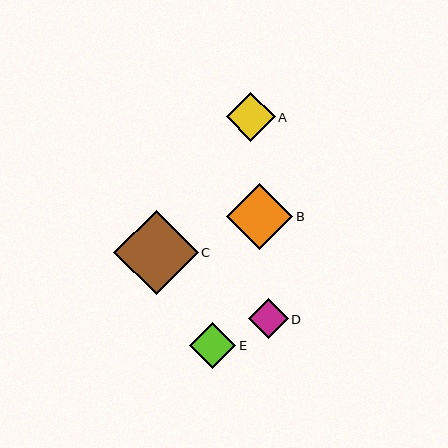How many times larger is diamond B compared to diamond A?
Diamond B is approximately 1.3 times the size of diamond A.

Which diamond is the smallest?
Diamond D is the smallest with a size of approximately 40 pixels.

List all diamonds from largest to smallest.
From largest to smallest: C, B, A, E, D.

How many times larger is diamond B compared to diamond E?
Diamond B is approximately 1.4 times the size of diamond E.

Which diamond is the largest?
Diamond C is the largest with a size of approximately 84 pixels.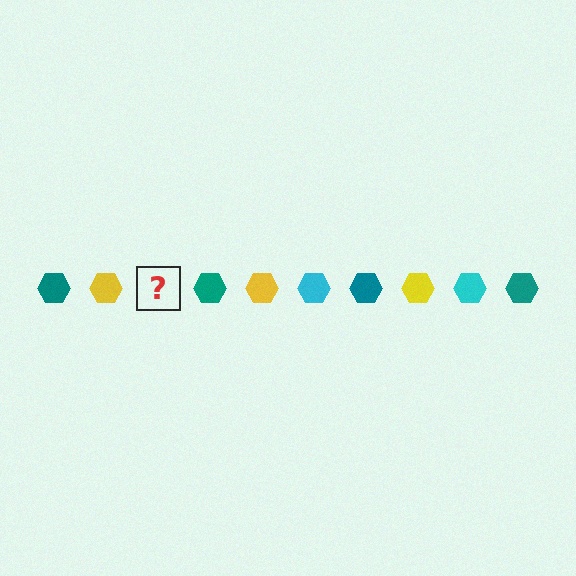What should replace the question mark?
The question mark should be replaced with a cyan hexagon.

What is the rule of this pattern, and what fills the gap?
The rule is that the pattern cycles through teal, yellow, cyan hexagons. The gap should be filled with a cyan hexagon.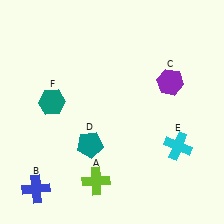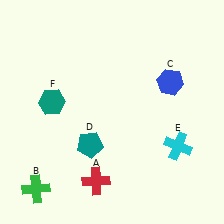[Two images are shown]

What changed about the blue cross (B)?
In Image 1, B is blue. In Image 2, it changed to green.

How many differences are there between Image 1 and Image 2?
There are 3 differences between the two images.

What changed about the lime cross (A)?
In Image 1, A is lime. In Image 2, it changed to red.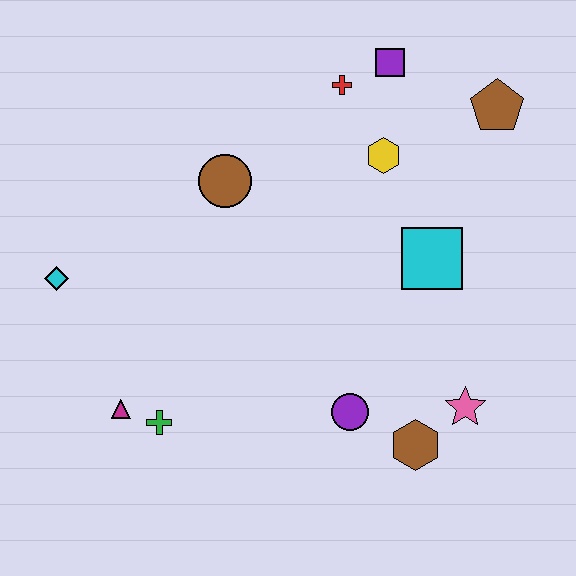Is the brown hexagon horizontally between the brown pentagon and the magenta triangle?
Yes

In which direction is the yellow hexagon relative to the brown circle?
The yellow hexagon is to the right of the brown circle.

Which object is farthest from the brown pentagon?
The magenta triangle is farthest from the brown pentagon.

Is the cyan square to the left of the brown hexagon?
No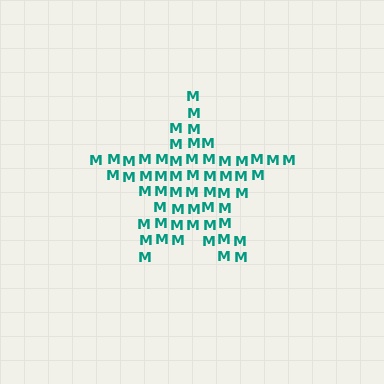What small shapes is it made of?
It is made of small letter M's.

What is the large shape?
The large shape is a star.